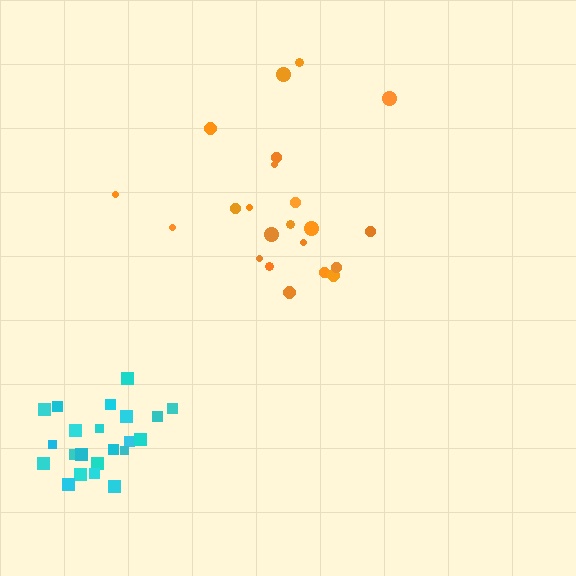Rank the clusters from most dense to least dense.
cyan, orange.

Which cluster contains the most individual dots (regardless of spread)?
Orange (22).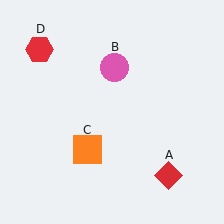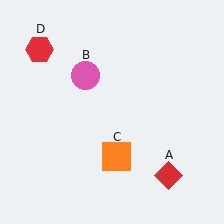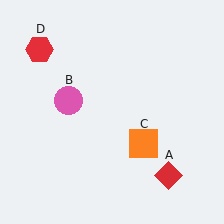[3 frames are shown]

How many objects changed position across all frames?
2 objects changed position: pink circle (object B), orange square (object C).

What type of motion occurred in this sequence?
The pink circle (object B), orange square (object C) rotated counterclockwise around the center of the scene.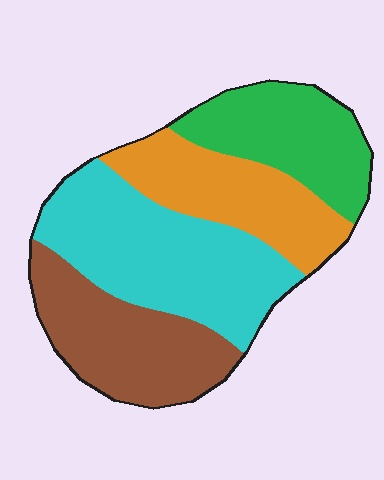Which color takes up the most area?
Cyan, at roughly 35%.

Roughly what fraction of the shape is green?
Green covers 21% of the shape.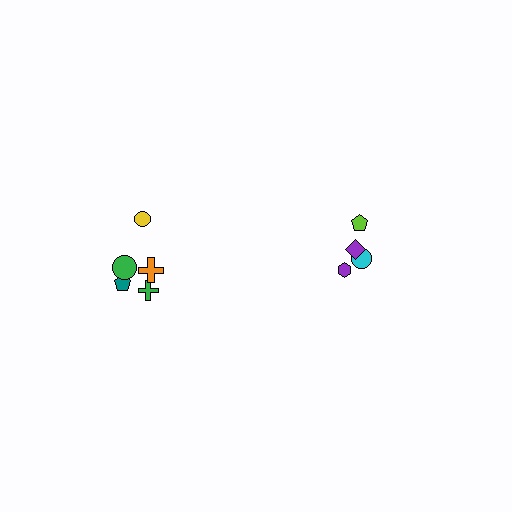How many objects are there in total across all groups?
There are 10 objects.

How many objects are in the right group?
There are 4 objects.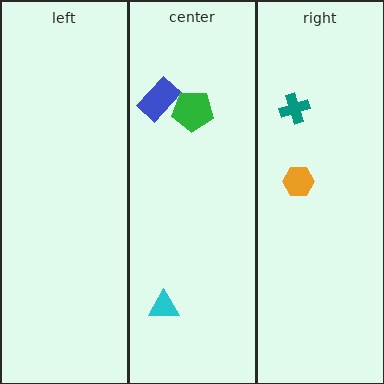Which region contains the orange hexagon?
The right region.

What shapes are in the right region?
The orange hexagon, the teal cross.